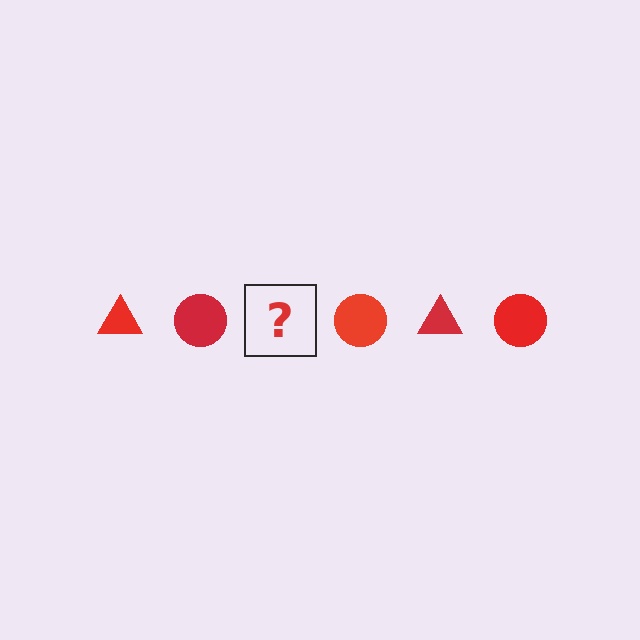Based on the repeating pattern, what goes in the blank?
The blank should be a red triangle.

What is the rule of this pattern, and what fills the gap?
The rule is that the pattern cycles through triangle, circle shapes in red. The gap should be filled with a red triangle.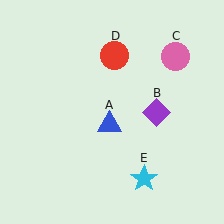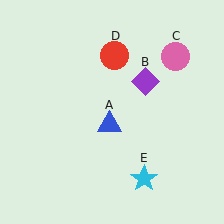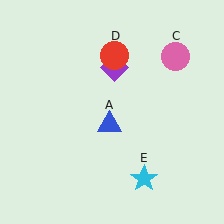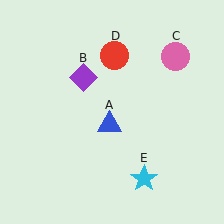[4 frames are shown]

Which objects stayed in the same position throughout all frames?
Blue triangle (object A) and pink circle (object C) and red circle (object D) and cyan star (object E) remained stationary.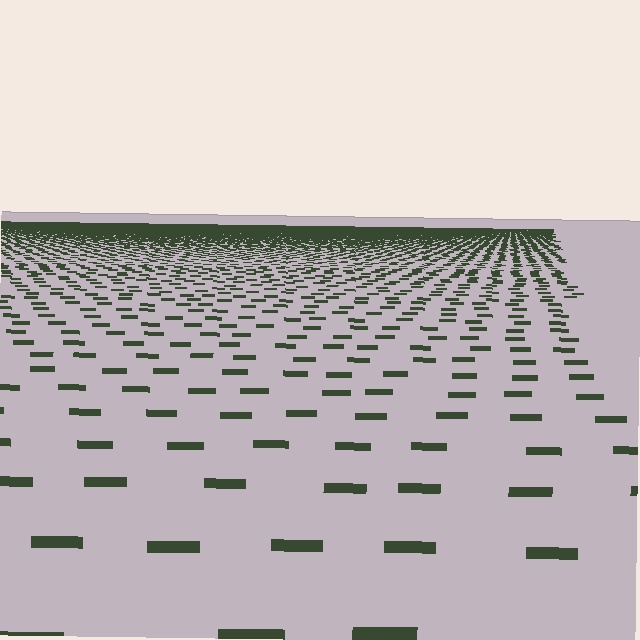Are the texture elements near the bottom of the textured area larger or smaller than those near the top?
Larger. Near the bottom, elements are closer to the viewer and appear at a bigger on-screen size.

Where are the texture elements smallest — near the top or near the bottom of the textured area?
Near the top.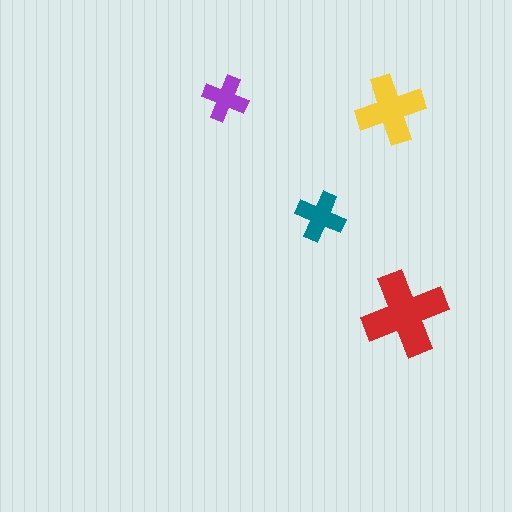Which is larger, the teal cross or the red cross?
The red one.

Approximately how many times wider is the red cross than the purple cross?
About 2 times wider.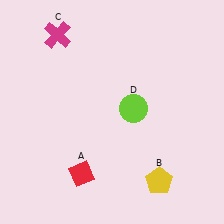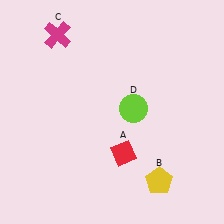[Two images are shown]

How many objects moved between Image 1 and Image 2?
1 object moved between the two images.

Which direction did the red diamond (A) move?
The red diamond (A) moved right.